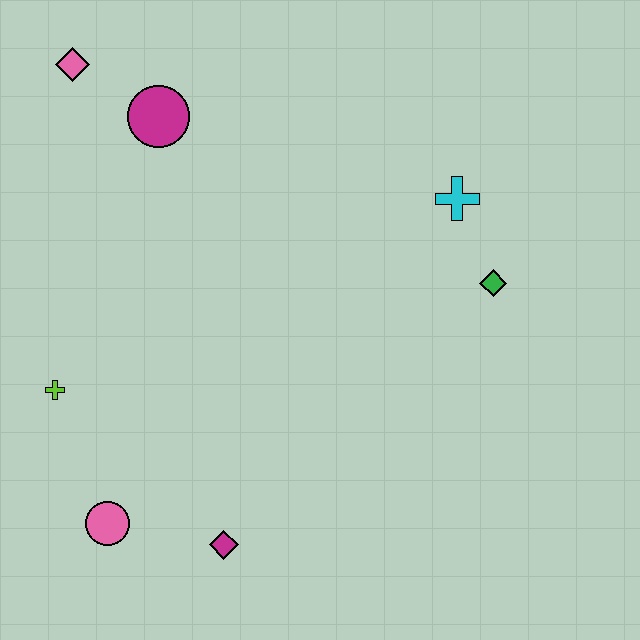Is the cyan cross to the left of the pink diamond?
No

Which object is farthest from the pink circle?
The cyan cross is farthest from the pink circle.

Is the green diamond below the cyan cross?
Yes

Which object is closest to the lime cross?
The pink circle is closest to the lime cross.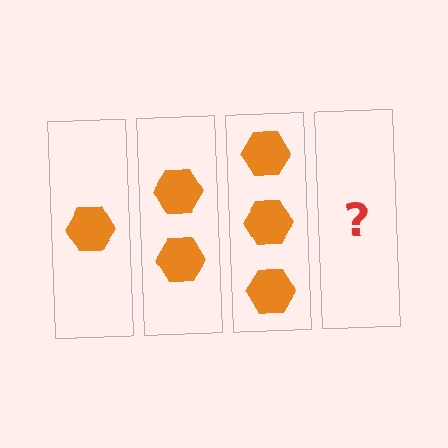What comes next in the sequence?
The next element should be 4 hexagons.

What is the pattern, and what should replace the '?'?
The pattern is that each step adds one more hexagon. The '?' should be 4 hexagons.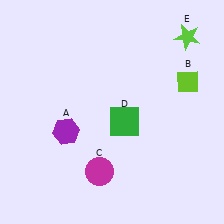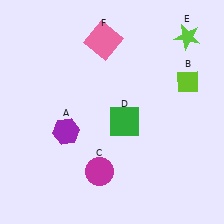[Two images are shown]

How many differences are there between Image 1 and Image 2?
There is 1 difference between the two images.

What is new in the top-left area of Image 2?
A pink square (F) was added in the top-left area of Image 2.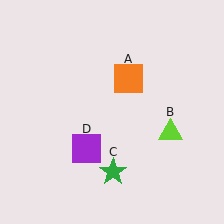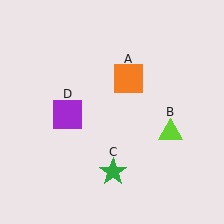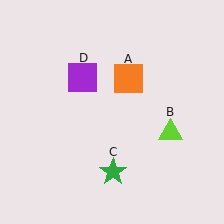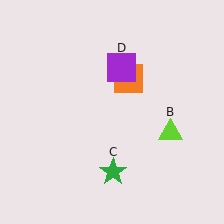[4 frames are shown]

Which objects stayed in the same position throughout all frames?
Orange square (object A) and lime triangle (object B) and green star (object C) remained stationary.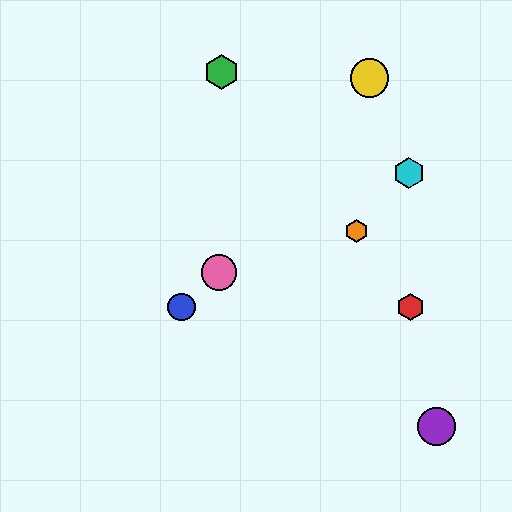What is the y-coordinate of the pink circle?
The pink circle is at y≈272.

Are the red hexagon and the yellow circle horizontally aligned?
No, the red hexagon is at y≈307 and the yellow circle is at y≈78.